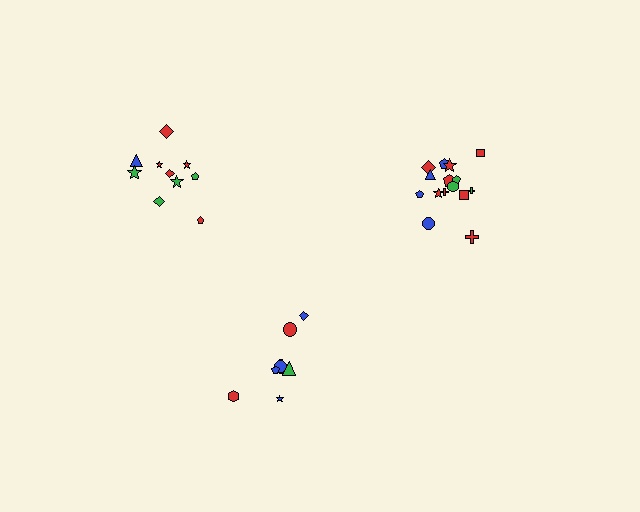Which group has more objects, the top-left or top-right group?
The top-right group.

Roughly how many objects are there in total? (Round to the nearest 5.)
Roughly 35 objects in total.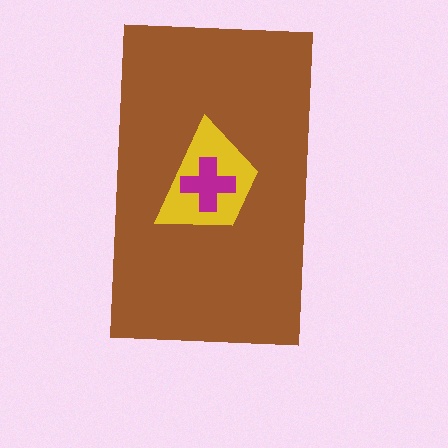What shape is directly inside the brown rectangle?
The yellow trapezoid.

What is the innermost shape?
The magenta cross.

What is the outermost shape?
The brown rectangle.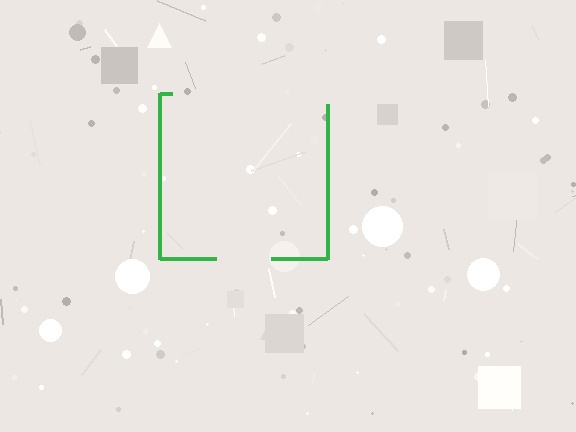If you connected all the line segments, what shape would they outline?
They would outline a square.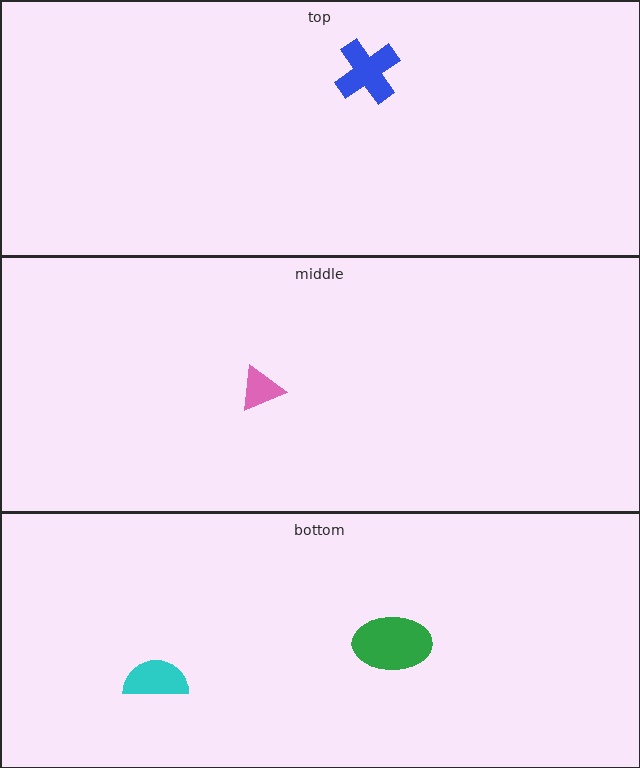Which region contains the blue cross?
The top region.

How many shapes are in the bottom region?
2.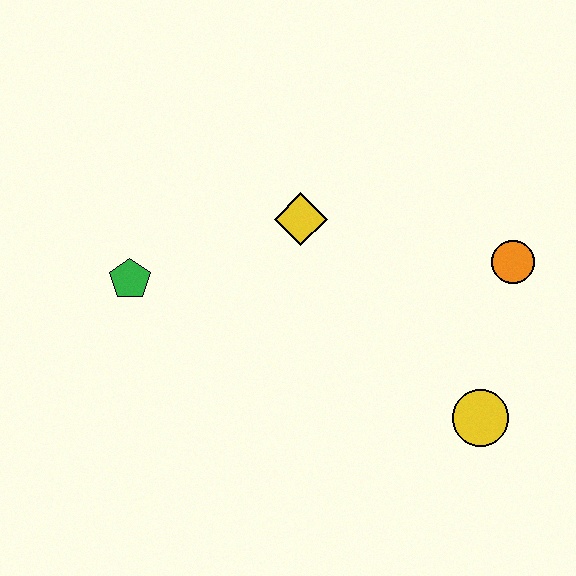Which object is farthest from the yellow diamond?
The yellow circle is farthest from the yellow diamond.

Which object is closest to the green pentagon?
The yellow diamond is closest to the green pentagon.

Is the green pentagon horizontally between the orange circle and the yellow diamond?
No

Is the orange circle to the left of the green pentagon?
No